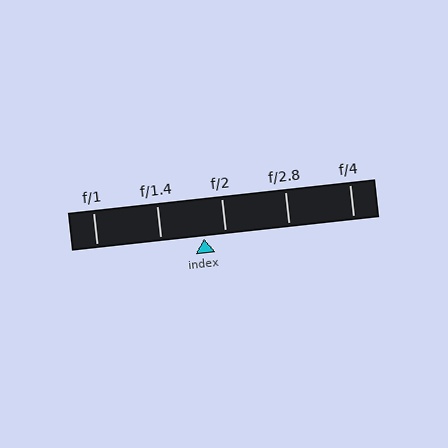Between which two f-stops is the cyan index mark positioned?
The index mark is between f/1.4 and f/2.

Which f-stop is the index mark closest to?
The index mark is closest to f/2.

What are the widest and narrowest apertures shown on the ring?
The widest aperture shown is f/1 and the narrowest is f/4.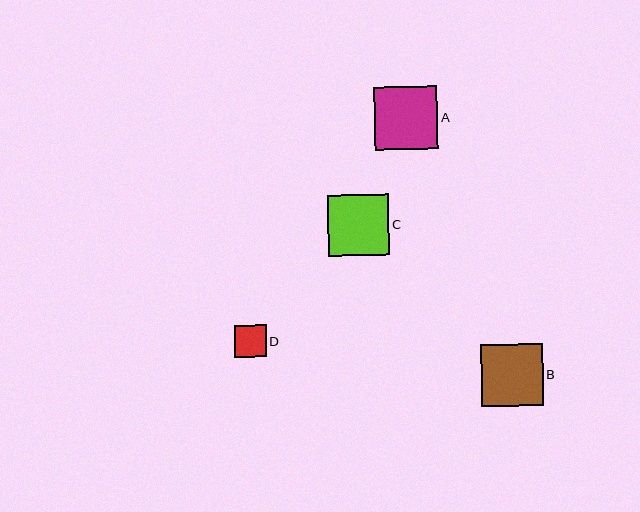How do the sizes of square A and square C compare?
Square A and square C are approximately the same size.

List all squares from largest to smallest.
From largest to smallest: A, B, C, D.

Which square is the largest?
Square A is the largest with a size of approximately 63 pixels.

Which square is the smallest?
Square D is the smallest with a size of approximately 32 pixels.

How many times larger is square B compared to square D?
Square B is approximately 1.9 times the size of square D.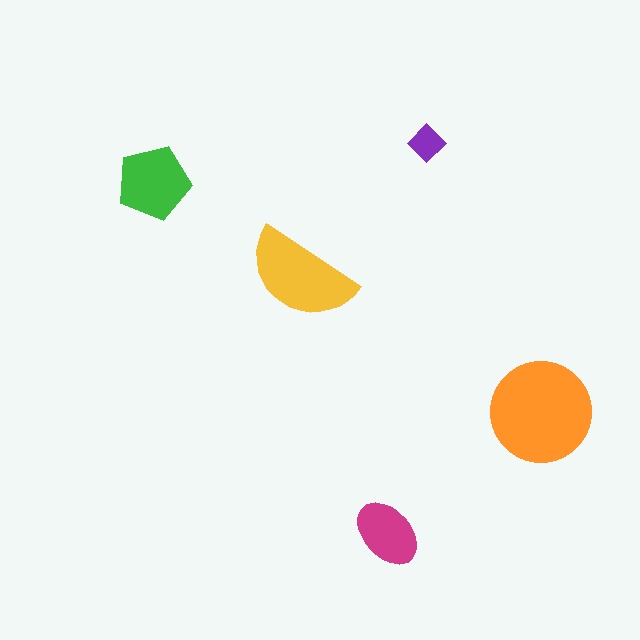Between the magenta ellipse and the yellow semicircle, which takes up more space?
The yellow semicircle.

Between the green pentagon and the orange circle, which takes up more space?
The orange circle.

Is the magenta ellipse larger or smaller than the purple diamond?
Larger.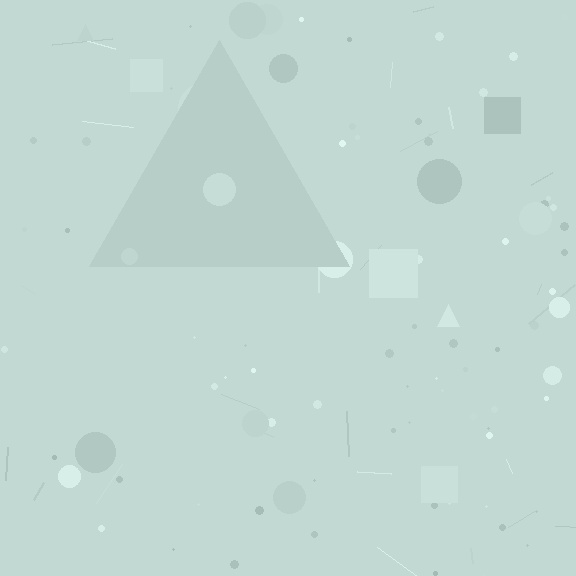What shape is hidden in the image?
A triangle is hidden in the image.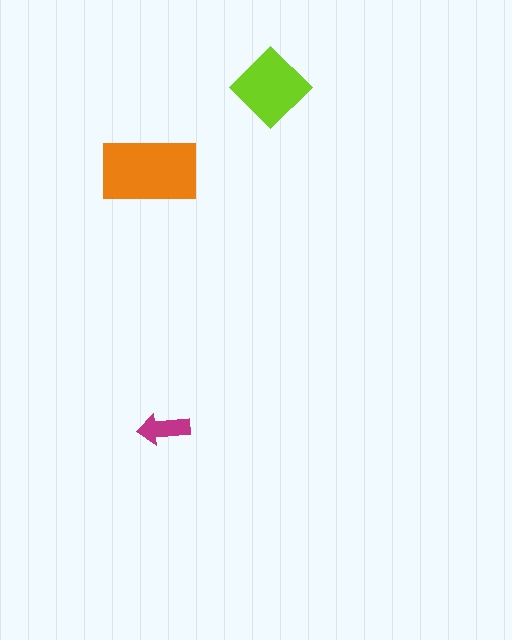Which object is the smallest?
The magenta arrow.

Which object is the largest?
The orange rectangle.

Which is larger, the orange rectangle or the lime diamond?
The orange rectangle.